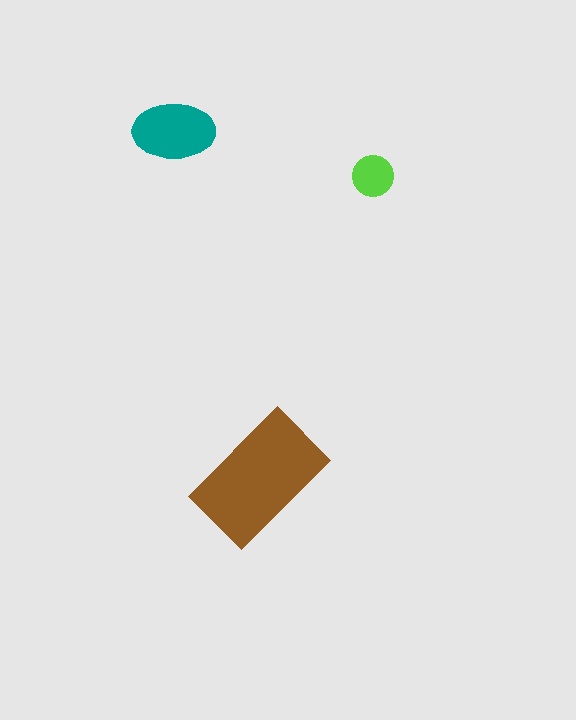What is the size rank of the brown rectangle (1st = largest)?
1st.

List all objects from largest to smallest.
The brown rectangle, the teal ellipse, the lime circle.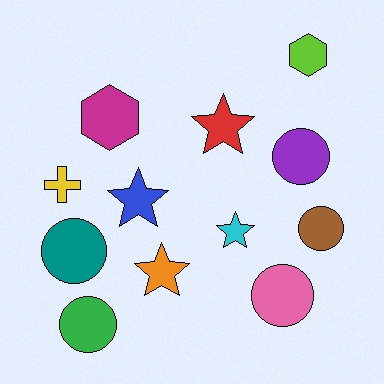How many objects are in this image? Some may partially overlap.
There are 12 objects.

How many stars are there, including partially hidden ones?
There are 4 stars.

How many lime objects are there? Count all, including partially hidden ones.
There is 1 lime object.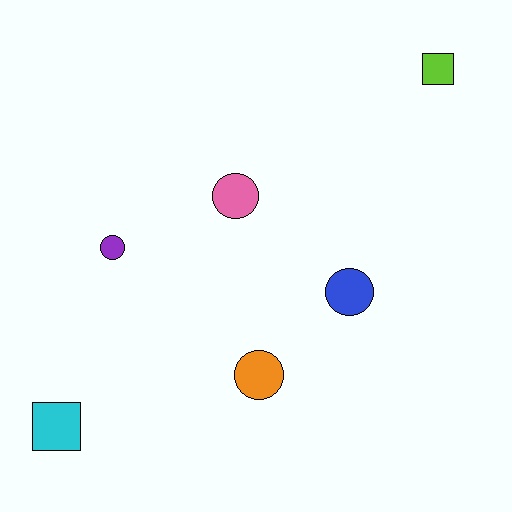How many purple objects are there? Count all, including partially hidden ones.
There is 1 purple object.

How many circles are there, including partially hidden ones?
There are 4 circles.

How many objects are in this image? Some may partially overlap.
There are 6 objects.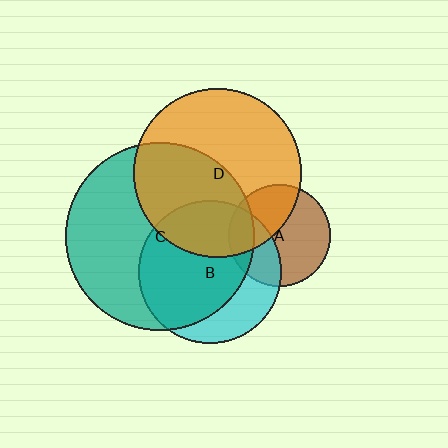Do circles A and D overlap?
Yes.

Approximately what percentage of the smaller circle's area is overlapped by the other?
Approximately 40%.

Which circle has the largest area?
Circle C (teal).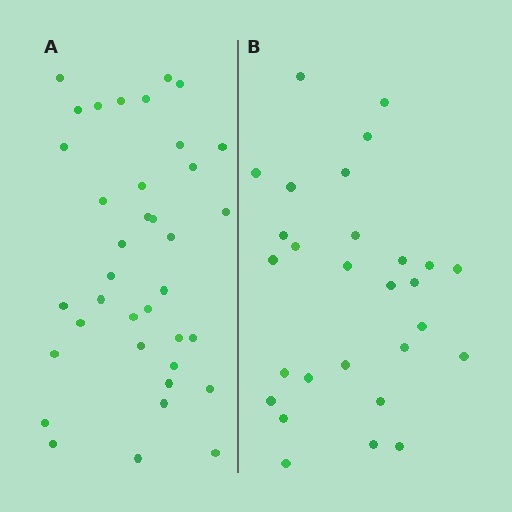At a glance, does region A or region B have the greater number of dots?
Region A (the left region) has more dots.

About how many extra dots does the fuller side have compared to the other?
Region A has roughly 8 or so more dots than region B.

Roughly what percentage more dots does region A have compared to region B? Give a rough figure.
About 30% more.